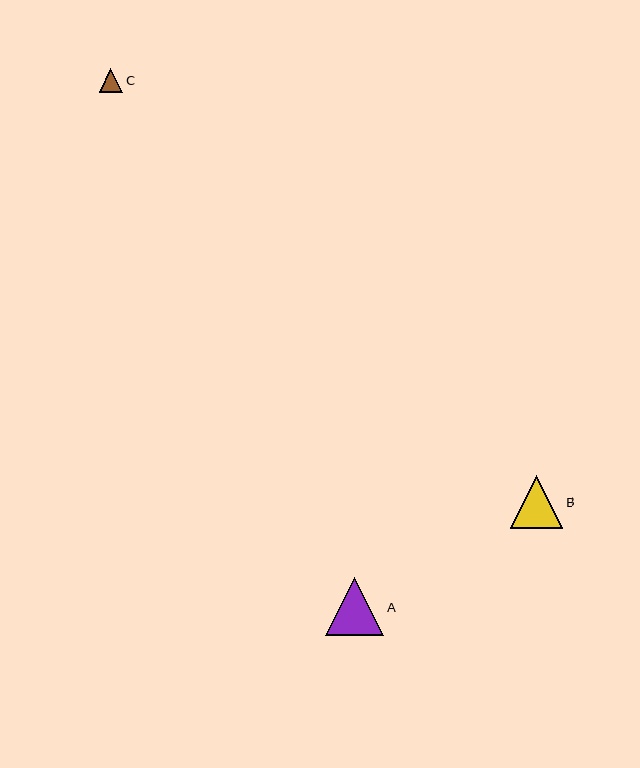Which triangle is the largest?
Triangle A is the largest with a size of approximately 58 pixels.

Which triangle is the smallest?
Triangle C is the smallest with a size of approximately 24 pixels.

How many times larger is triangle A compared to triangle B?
Triangle A is approximately 1.1 times the size of triangle B.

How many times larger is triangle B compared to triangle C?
Triangle B is approximately 2.2 times the size of triangle C.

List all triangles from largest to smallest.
From largest to smallest: A, B, C.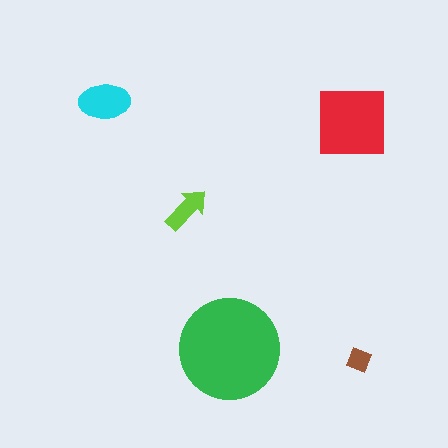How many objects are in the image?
There are 5 objects in the image.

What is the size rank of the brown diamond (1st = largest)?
5th.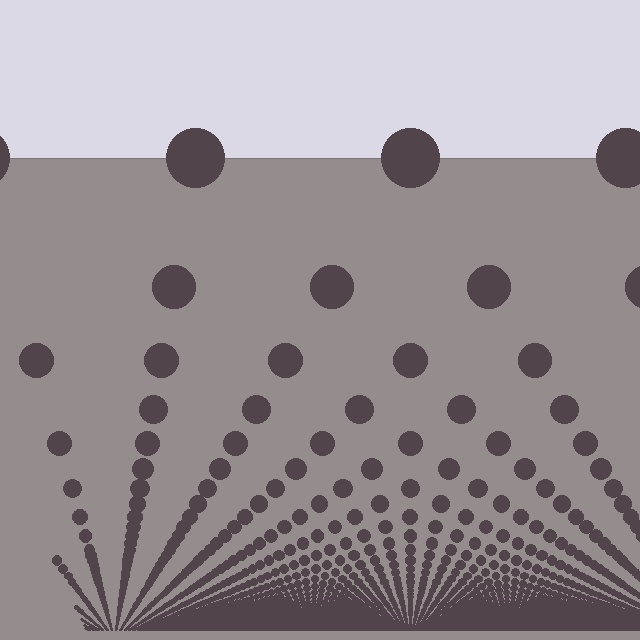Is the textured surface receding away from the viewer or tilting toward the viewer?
The surface appears to tilt toward the viewer. Texture elements get larger and sparser toward the top.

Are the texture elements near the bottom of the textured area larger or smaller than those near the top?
Smaller. The gradient is inverted — elements near the bottom are smaller and denser.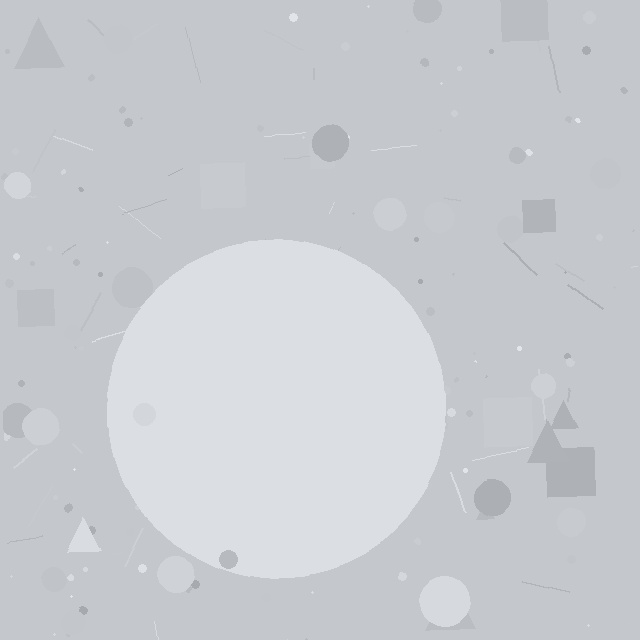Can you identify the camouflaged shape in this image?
The camouflaged shape is a circle.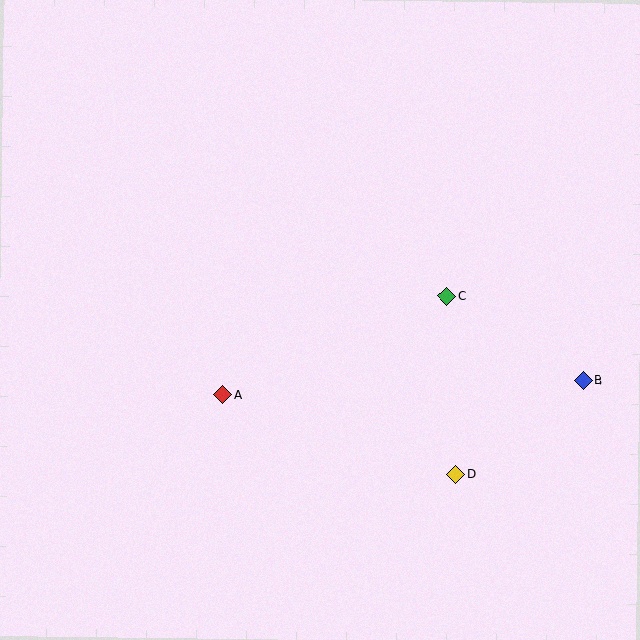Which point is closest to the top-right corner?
Point C is closest to the top-right corner.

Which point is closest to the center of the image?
Point A at (223, 395) is closest to the center.